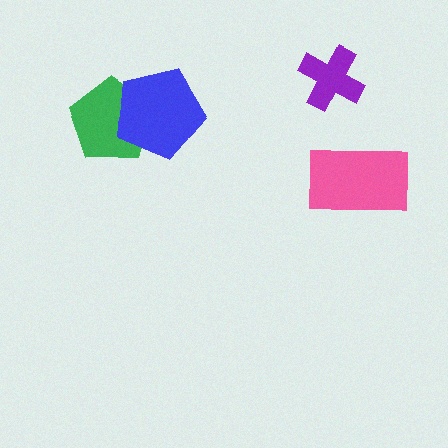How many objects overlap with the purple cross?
0 objects overlap with the purple cross.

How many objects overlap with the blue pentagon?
1 object overlaps with the blue pentagon.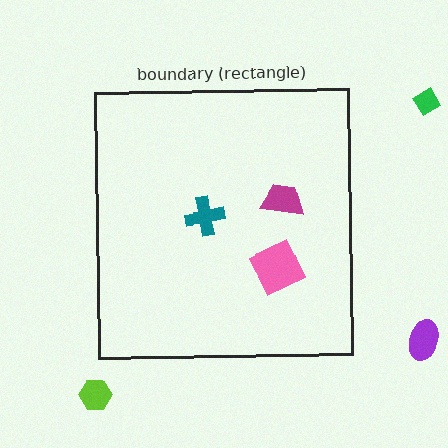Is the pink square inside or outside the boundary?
Inside.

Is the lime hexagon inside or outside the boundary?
Outside.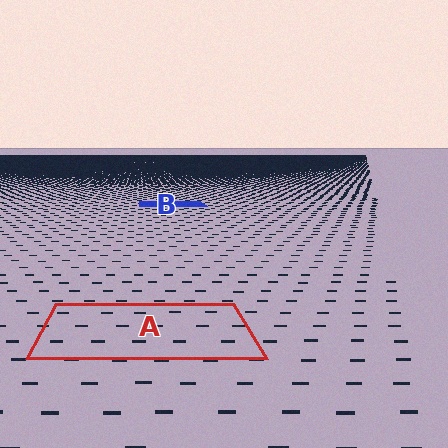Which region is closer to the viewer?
Region A is closer. The texture elements there are larger and more spread out.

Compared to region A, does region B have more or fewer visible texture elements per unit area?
Region B has more texture elements per unit area — they are packed more densely because it is farther away.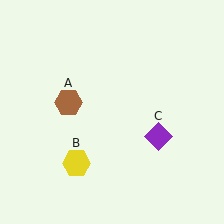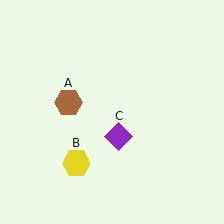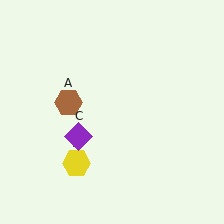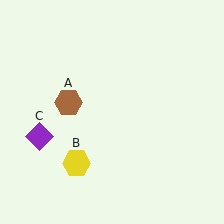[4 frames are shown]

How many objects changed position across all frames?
1 object changed position: purple diamond (object C).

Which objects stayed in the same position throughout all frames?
Brown hexagon (object A) and yellow hexagon (object B) remained stationary.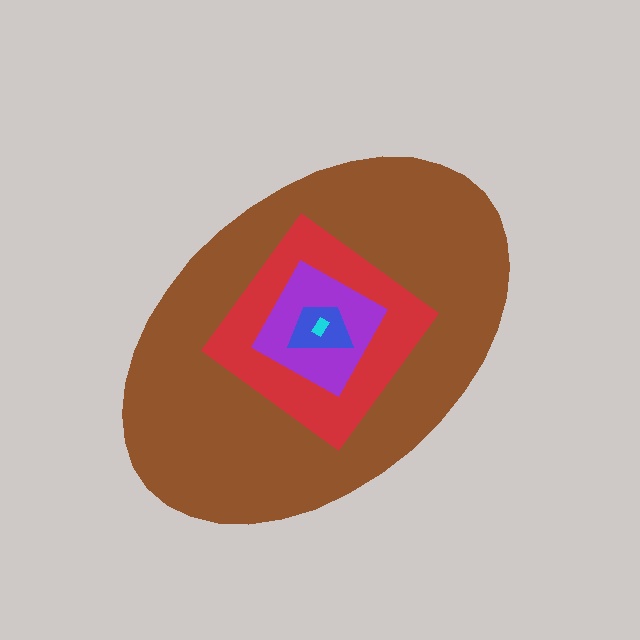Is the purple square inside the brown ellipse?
Yes.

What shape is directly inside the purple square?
The blue trapezoid.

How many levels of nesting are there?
5.